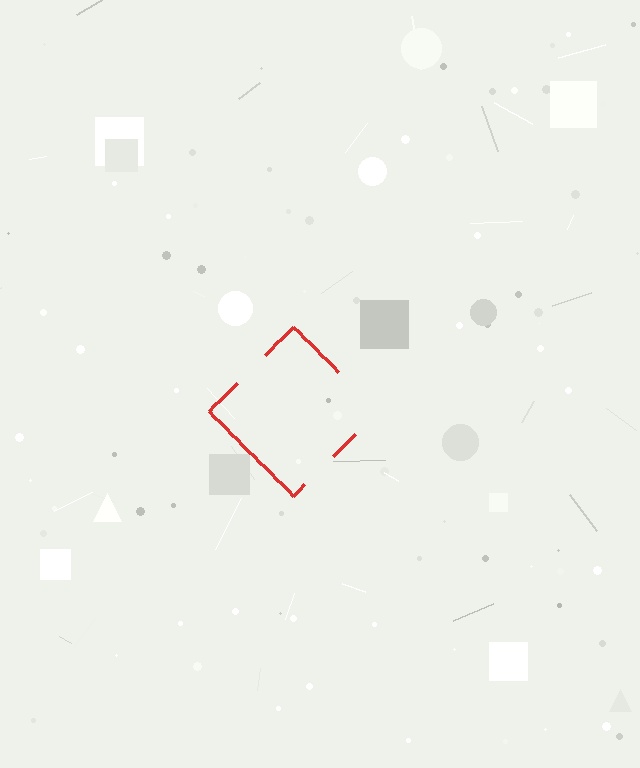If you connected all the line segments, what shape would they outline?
They would outline a diamond.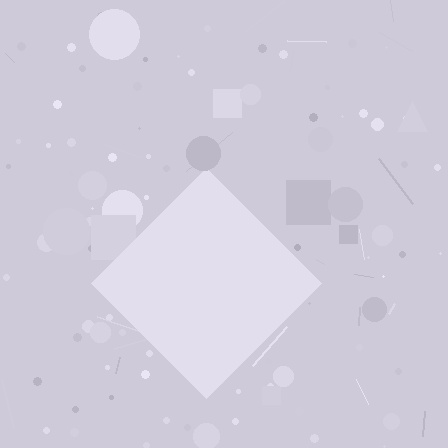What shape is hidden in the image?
A diamond is hidden in the image.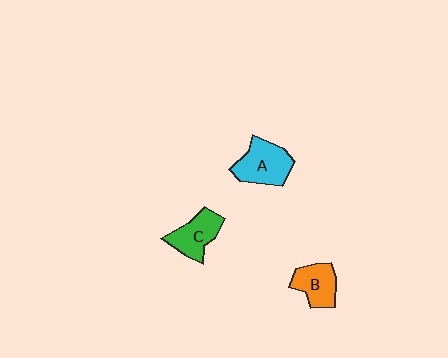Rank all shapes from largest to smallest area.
From largest to smallest: A (cyan), C (green), B (orange).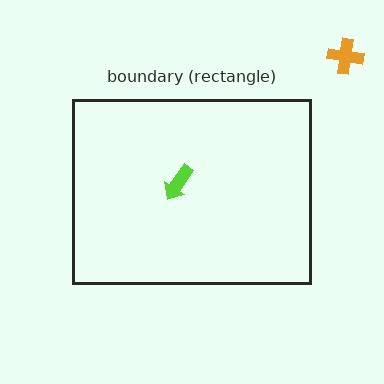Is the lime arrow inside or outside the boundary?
Inside.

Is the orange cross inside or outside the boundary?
Outside.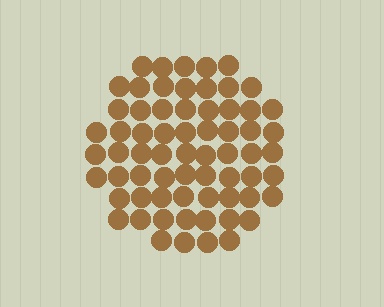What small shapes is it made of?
It is made of small circles.